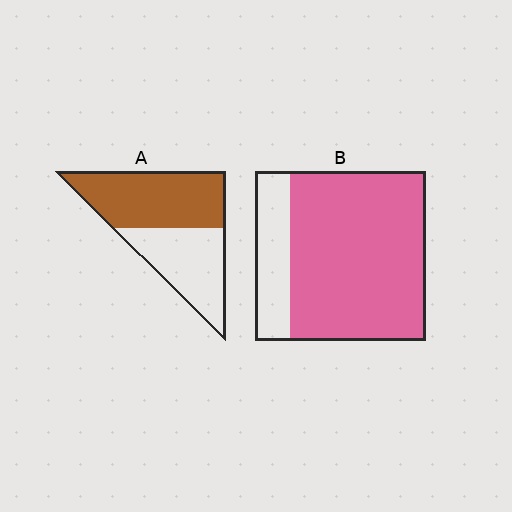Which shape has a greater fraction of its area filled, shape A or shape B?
Shape B.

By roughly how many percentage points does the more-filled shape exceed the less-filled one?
By roughly 25 percentage points (B over A).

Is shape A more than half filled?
Yes.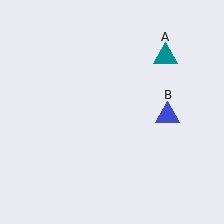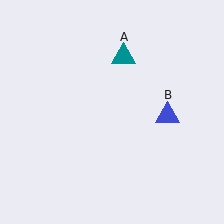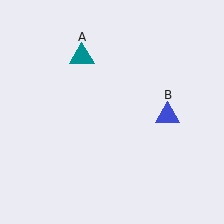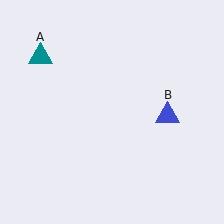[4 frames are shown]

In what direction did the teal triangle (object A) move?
The teal triangle (object A) moved left.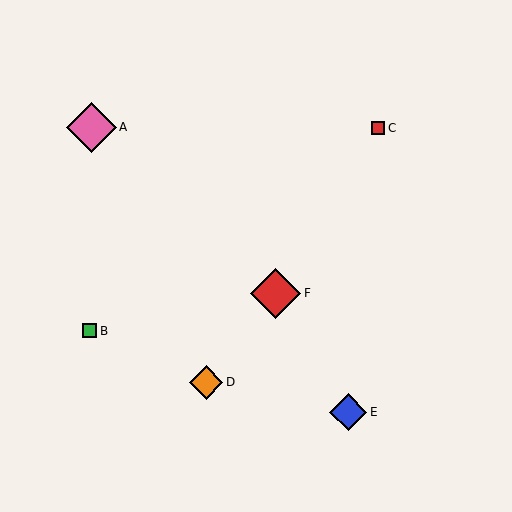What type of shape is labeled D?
Shape D is an orange diamond.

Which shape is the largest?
The red diamond (labeled F) is the largest.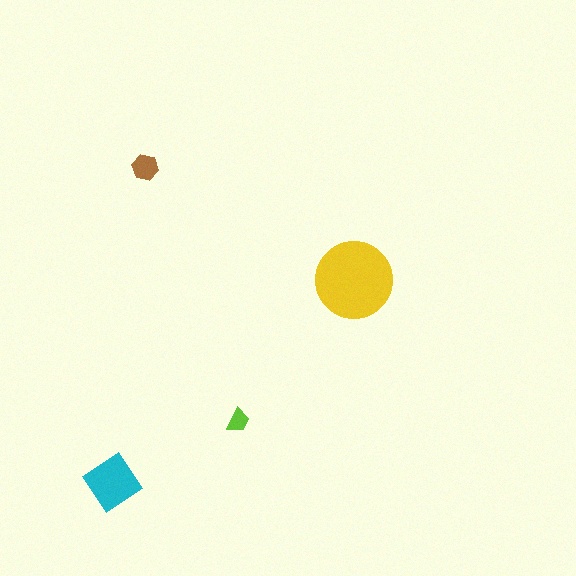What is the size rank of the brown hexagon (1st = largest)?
3rd.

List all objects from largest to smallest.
The yellow circle, the cyan diamond, the brown hexagon, the lime trapezoid.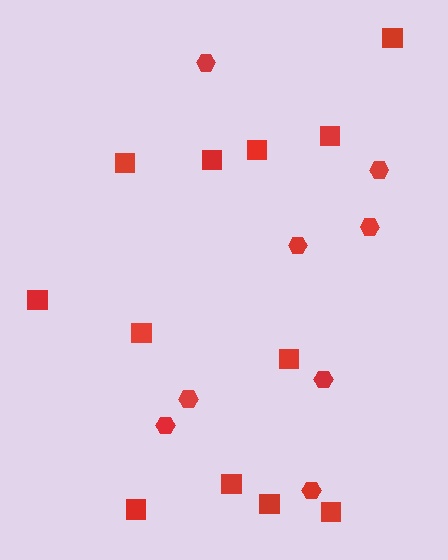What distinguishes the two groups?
There are 2 groups: one group of squares (12) and one group of hexagons (8).